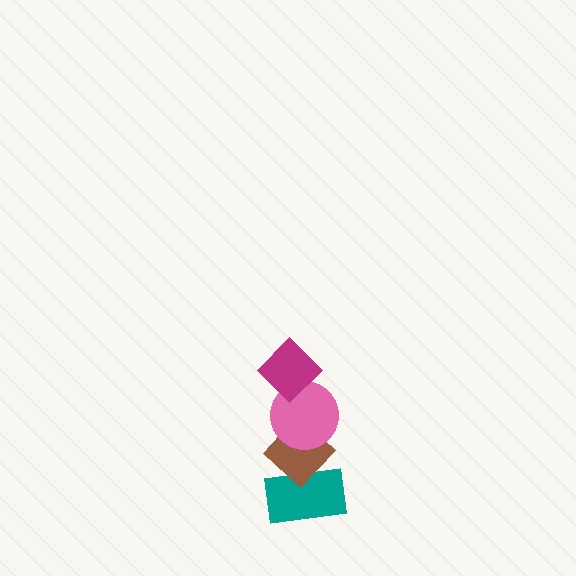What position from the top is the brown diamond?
The brown diamond is 3rd from the top.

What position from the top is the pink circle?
The pink circle is 2nd from the top.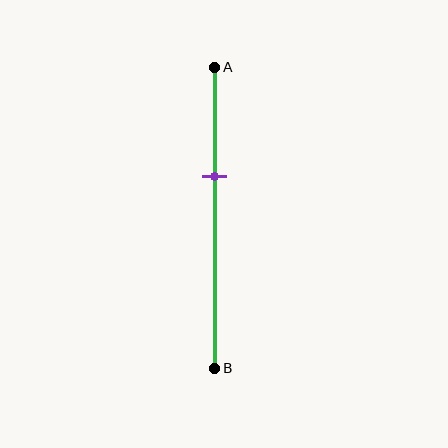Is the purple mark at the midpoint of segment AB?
No, the mark is at about 35% from A, not at the 50% midpoint.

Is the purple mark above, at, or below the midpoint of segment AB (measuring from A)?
The purple mark is above the midpoint of segment AB.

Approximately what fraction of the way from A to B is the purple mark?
The purple mark is approximately 35% of the way from A to B.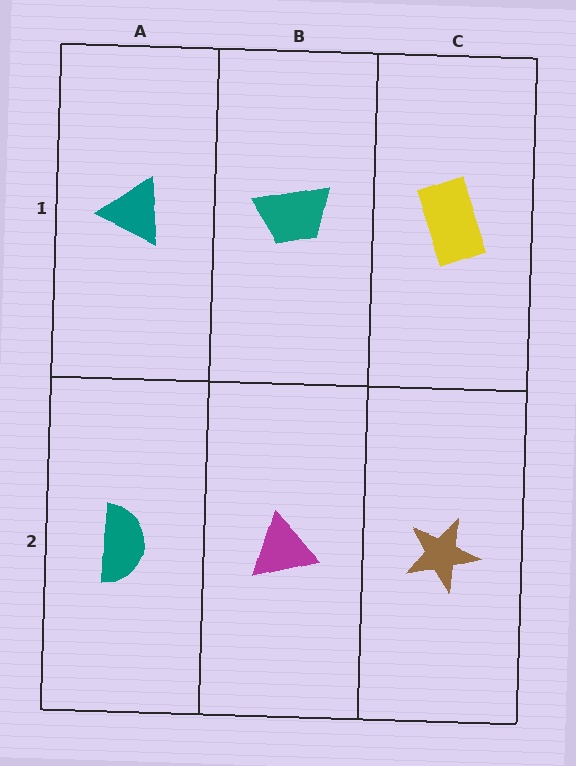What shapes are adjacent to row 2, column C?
A yellow rectangle (row 1, column C), a magenta triangle (row 2, column B).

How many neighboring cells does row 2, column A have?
2.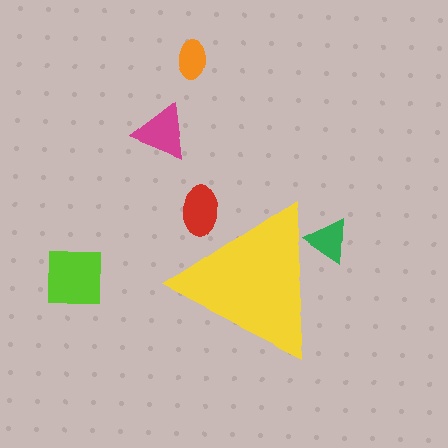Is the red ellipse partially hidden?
Yes, the red ellipse is partially hidden behind the yellow triangle.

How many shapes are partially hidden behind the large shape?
2 shapes are partially hidden.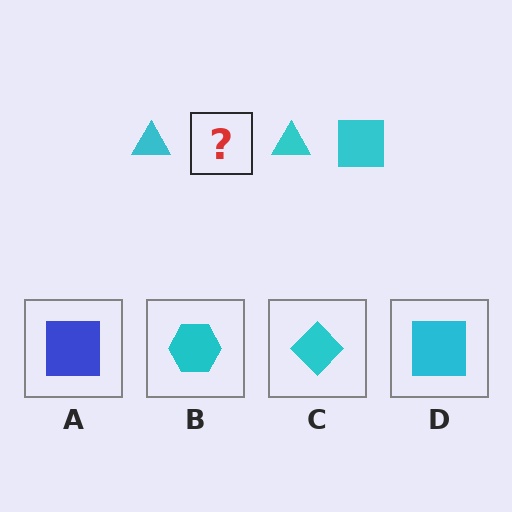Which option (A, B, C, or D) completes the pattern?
D.